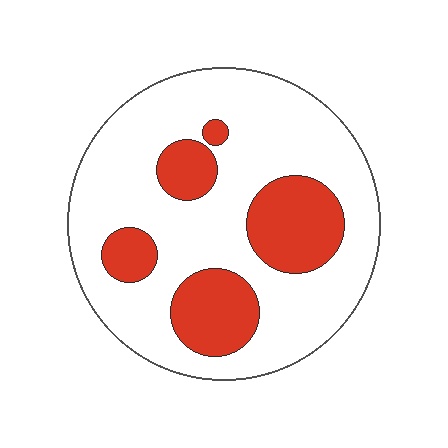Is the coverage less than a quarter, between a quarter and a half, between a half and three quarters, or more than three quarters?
Between a quarter and a half.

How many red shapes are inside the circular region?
5.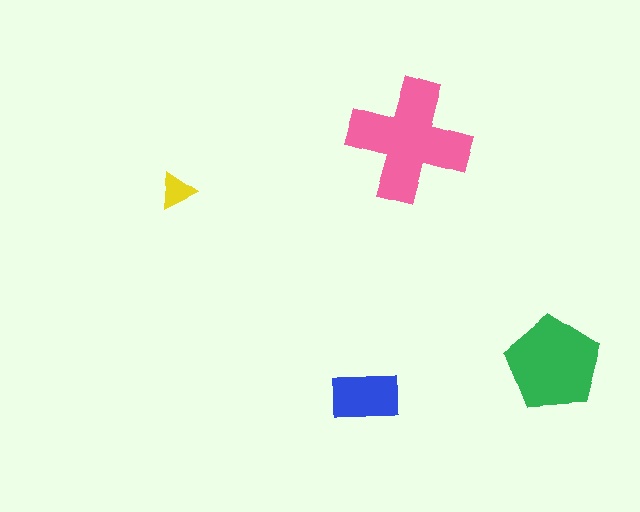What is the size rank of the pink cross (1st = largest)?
1st.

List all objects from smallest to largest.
The yellow triangle, the blue rectangle, the green pentagon, the pink cross.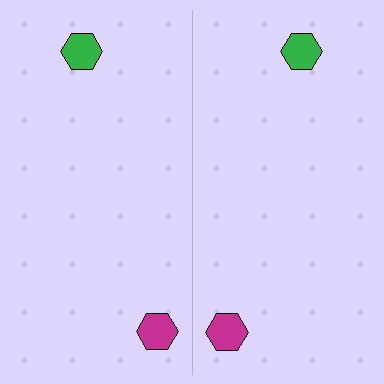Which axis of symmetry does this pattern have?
The pattern has a vertical axis of symmetry running through the center of the image.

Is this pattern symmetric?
Yes, this pattern has bilateral (reflection) symmetry.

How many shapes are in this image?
There are 4 shapes in this image.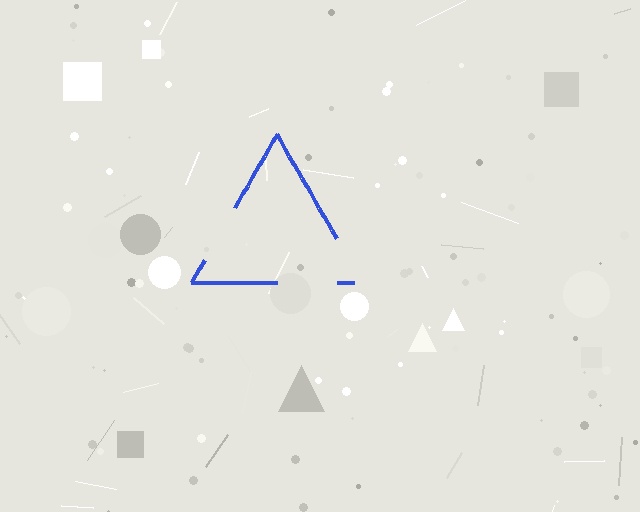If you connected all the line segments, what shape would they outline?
They would outline a triangle.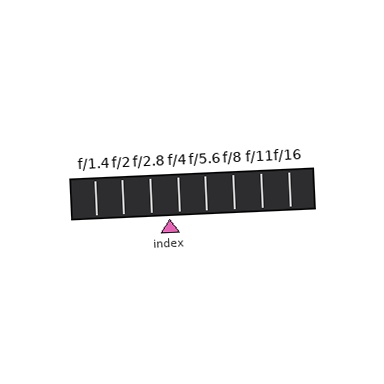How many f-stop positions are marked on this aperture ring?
There are 8 f-stop positions marked.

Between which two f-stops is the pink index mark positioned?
The index mark is between f/2.8 and f/4.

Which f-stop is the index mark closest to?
The index mark is closest to f/4.